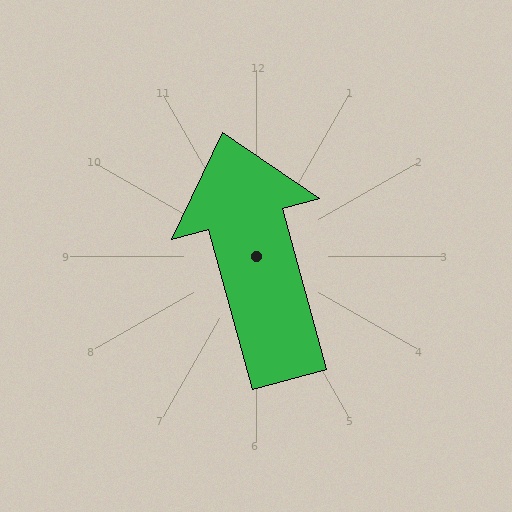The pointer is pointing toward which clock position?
Roughly 11 o'clock.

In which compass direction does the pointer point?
North.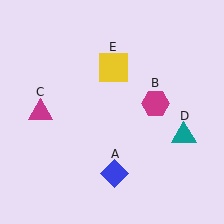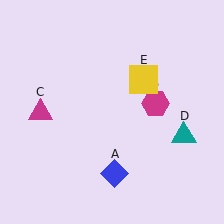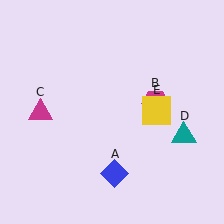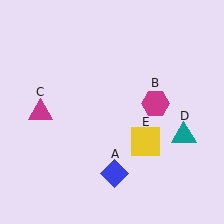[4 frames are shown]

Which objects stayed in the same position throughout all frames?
Blue diamond (object A) and magenta hexagon (object B) and magenta triangle (object C) and teal triangle (object D) remained stationary.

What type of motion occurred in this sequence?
The yellow square (object E) rotated clockwise around the center of the scene.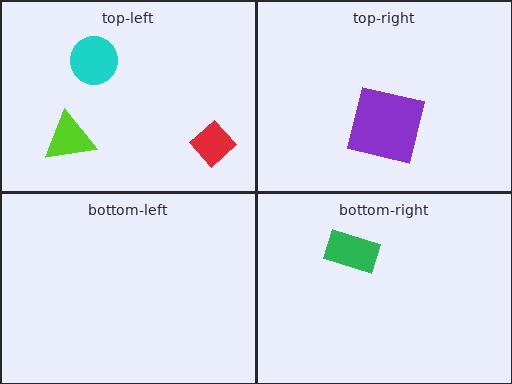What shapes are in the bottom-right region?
The green rectangle.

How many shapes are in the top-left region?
3.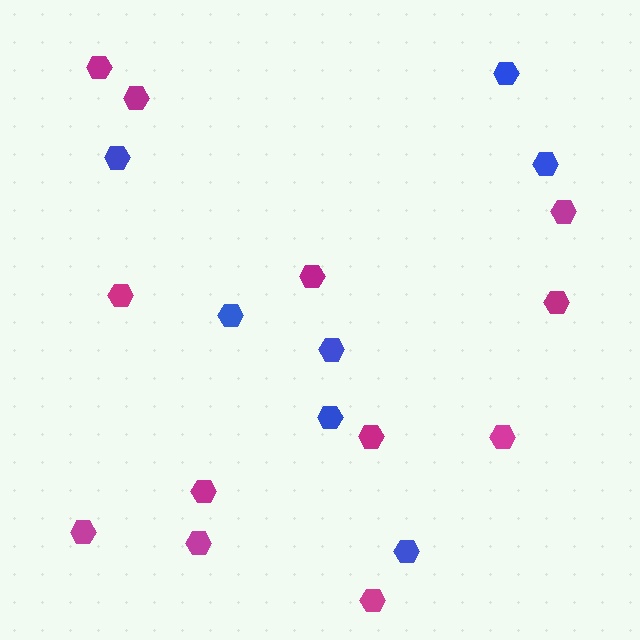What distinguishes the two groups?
There are 2 groups: one group of blue hexagons (7) and one group of magenta hexagons (12).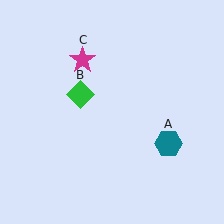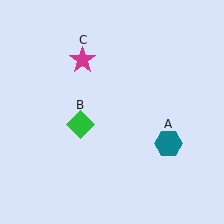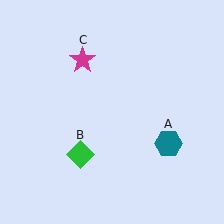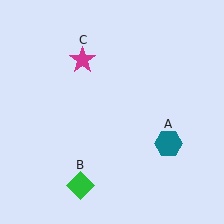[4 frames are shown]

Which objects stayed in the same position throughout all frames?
Teal hexagon (object A) and magenta star (object C) remained stationary.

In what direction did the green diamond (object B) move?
The green diamond (object B) moved down.